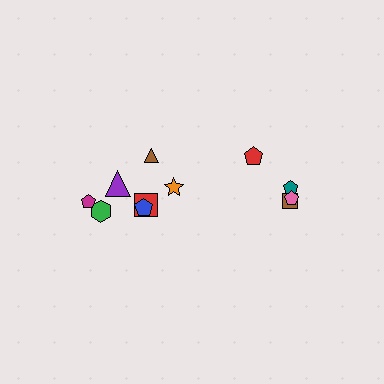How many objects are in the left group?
There are 7 objects.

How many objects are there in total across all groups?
There are 11 objects.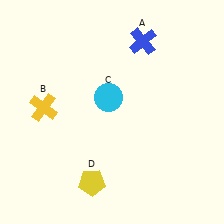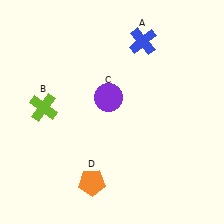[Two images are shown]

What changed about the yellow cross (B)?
In Image 1, B is yellow. In Image 2, it changed to lime.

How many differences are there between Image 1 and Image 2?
There are 3 differences between the two images.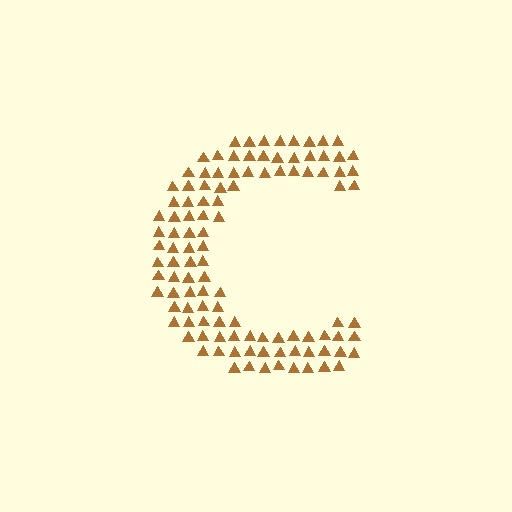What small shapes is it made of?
It is made of small triangles.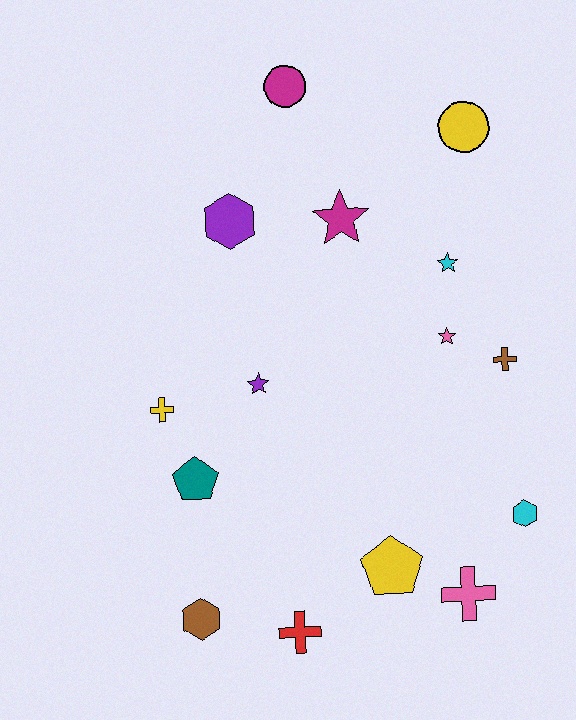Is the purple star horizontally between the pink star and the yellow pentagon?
No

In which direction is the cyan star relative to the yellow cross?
The cyan star is to the right of the yellow cross.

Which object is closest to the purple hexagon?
The magenta star is closest to the purple hexagon.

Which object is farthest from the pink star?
The brown hexagon is farthest from the pink star.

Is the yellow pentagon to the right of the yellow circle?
No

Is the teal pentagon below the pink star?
Yes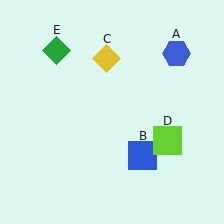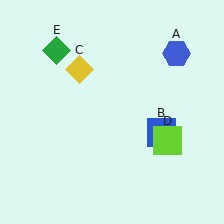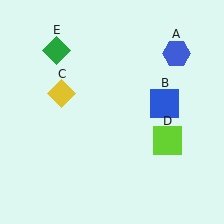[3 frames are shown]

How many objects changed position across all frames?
2 objects changed position: blue square (object B), yellow diamond (object C).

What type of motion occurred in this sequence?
The blue square (object B), yellow diamond (object C) rotated counterclockwise around the center of the scene.